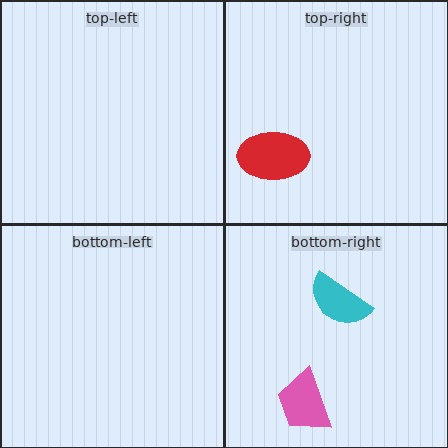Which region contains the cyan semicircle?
The bottom-right region.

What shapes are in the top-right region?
The red ellipse.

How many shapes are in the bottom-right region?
2.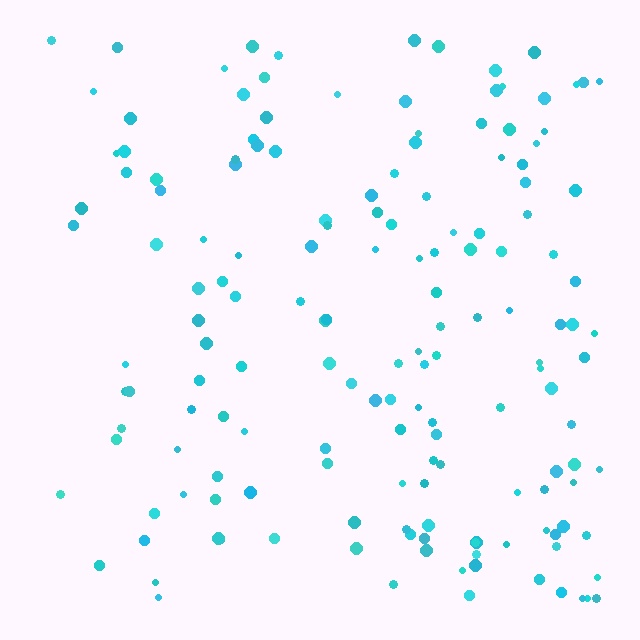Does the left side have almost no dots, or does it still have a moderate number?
Still a moderate number, just noticeably fewer than the right.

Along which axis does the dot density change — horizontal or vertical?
Horizontal.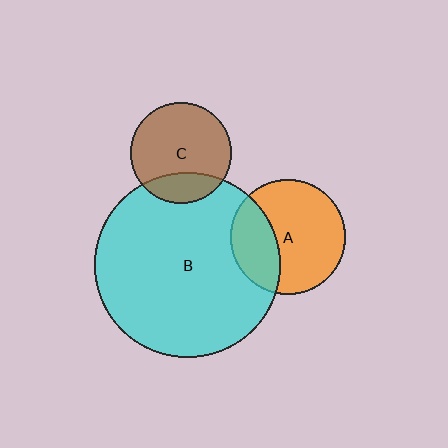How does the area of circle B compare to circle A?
Approximately 2.6 times.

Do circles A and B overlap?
Yes.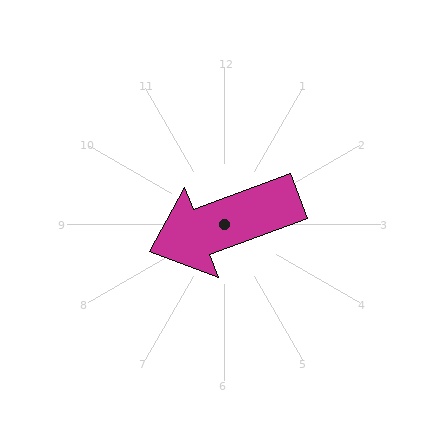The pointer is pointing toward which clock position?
Roughly 8 o'clock.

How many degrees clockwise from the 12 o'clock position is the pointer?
Approximately 250 degrees.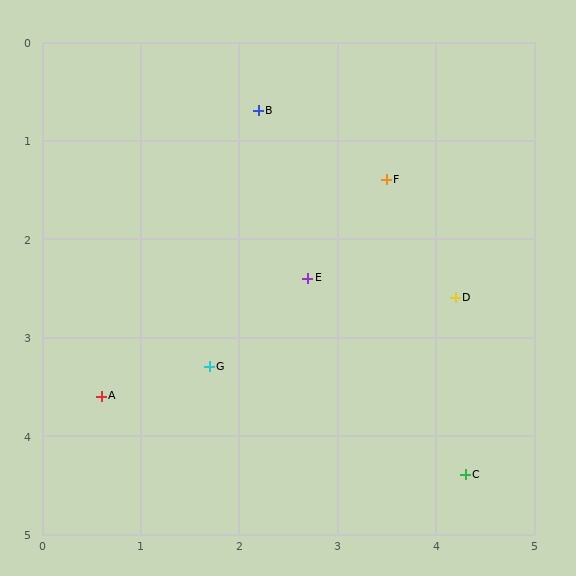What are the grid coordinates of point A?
Point A is at approximately (0.6, 3.6).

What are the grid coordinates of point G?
Point G is at approximately (1.7, 3.3).